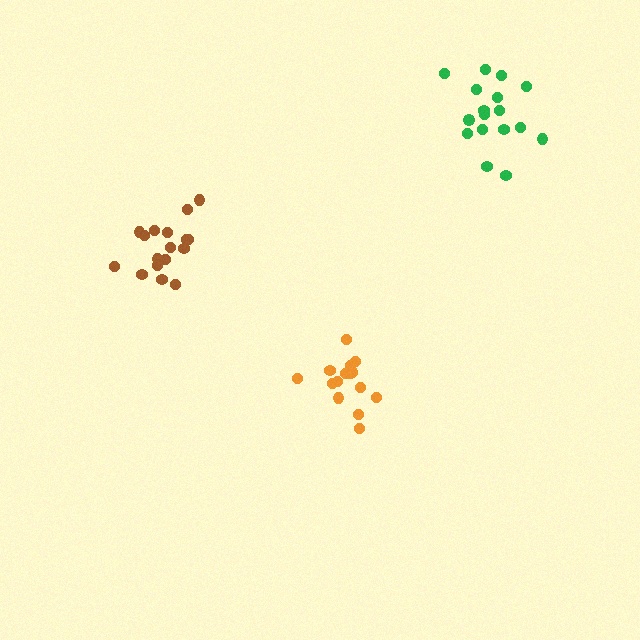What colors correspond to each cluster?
The clusters are colored: brown, orange, green.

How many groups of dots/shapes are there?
There are 3 groups.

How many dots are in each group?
Group 1: 17 dots, Group 2: 16 dots, Group 3: 17 dots (50 total).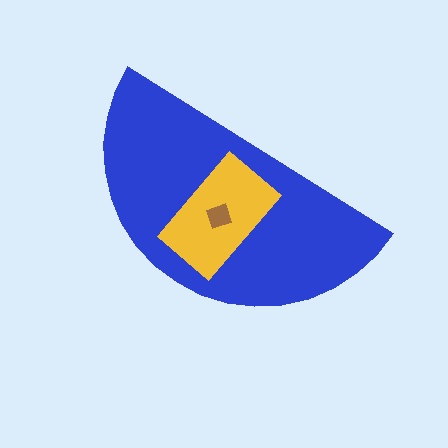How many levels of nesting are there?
3.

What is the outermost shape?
The blue semicircle.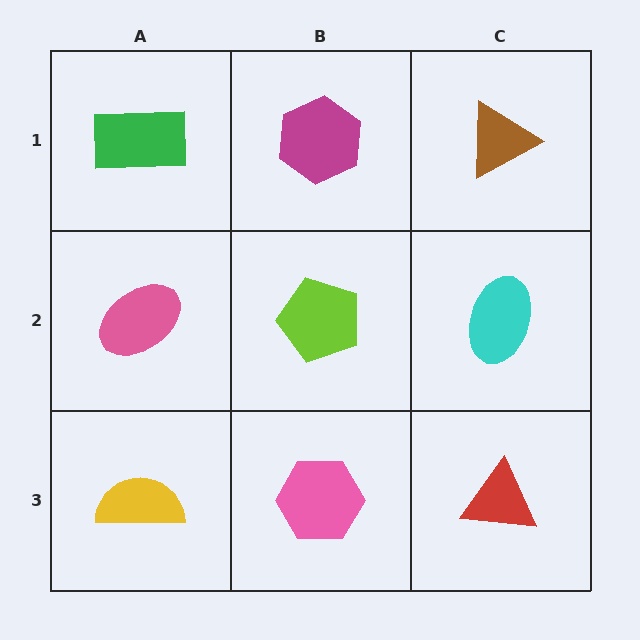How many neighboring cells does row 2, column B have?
4.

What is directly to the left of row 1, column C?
A magenta hexagon.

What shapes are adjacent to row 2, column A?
A green rectangle (row 1, column A), a yellow semicircle (row 3, column A), a lime pentagon (row 2, column B).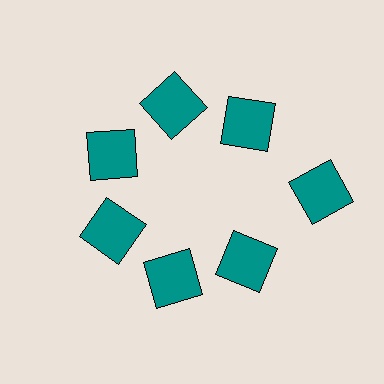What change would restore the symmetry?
The symmetry would be restored by moving it inward, back onto the ring so that all 7 squares sit at equal angles and equal distance from the center.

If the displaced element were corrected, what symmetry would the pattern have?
It would have 7-fold rotational symmetry — the pattern would map onto itself every 51 degrees.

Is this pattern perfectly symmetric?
No. The 7 teal squares are arranged in a ring, but one element near the 3 o'clock position is pushed outward from the center, breaking the 7-fold rotational symmetry.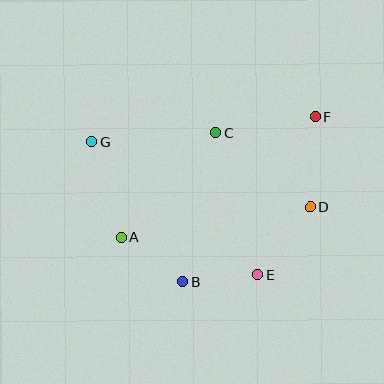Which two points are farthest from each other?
Points D and G are farthest from each other.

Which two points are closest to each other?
Points B and E are closest to each other.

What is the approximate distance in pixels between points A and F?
The distance between A and F is approximately 228 pixels.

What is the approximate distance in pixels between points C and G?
The distance between C and G is approximately 124 pixels.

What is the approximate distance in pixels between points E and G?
The distance between E and G is approximately 212 pixels.